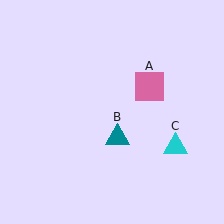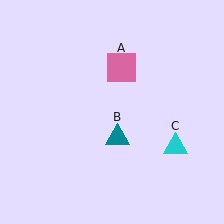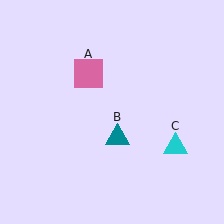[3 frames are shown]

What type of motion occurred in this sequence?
The pink square (object A) rotated counterclockwise around the center of the scene.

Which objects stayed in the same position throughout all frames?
Teal triangle (object B) and cyan triangle (object C) remained stationary.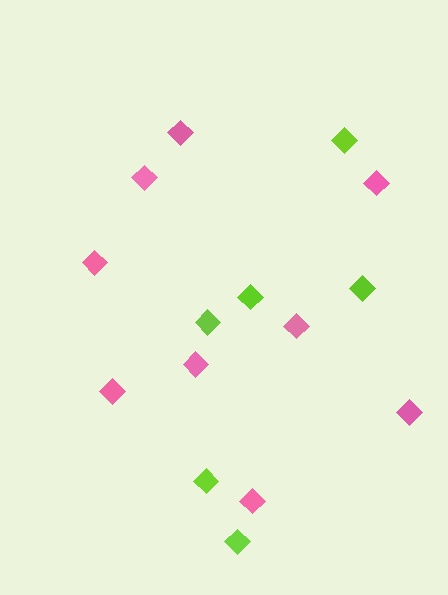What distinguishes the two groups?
There are 2 groups: one group of lime diamonds (6) and one group of pink diamonds (9).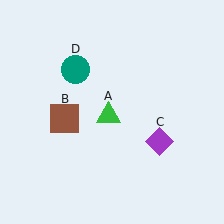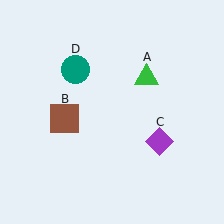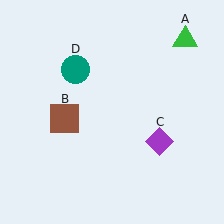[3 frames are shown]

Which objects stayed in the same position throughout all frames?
Brown square (object B) and purple diamond (object C) and teal circle (object D) remained stationary.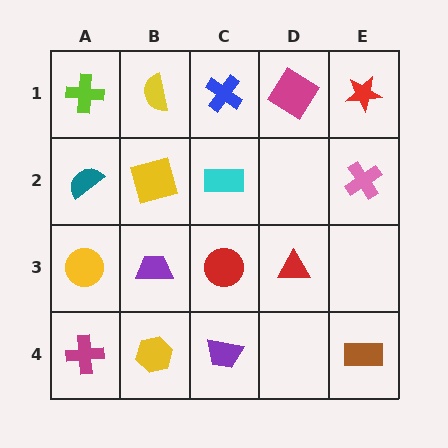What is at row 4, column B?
A yellow hexagon.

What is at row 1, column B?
A yellow semicircle.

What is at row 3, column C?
A red circle.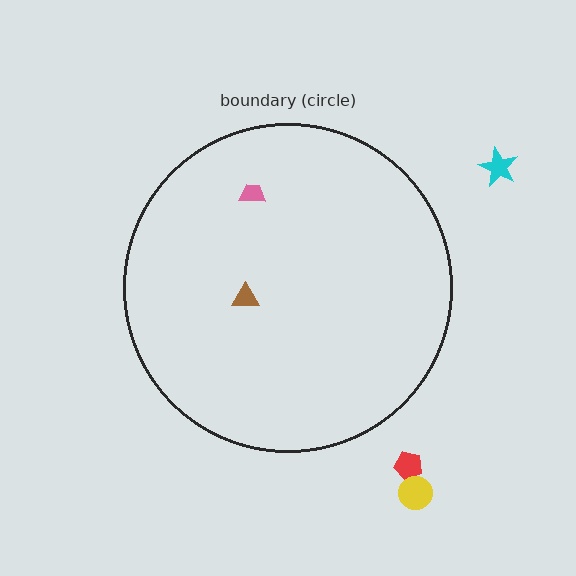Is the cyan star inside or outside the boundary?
Outside.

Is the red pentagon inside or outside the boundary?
Outside.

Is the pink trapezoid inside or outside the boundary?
Inside.